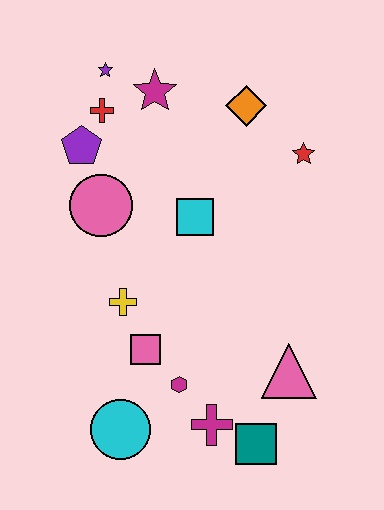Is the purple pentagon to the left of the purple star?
Yes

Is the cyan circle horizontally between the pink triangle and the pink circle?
Yes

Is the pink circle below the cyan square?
No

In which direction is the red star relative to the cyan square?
The red star is to the right of the cyan square.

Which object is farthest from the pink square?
The purple star is farthest from the pink square.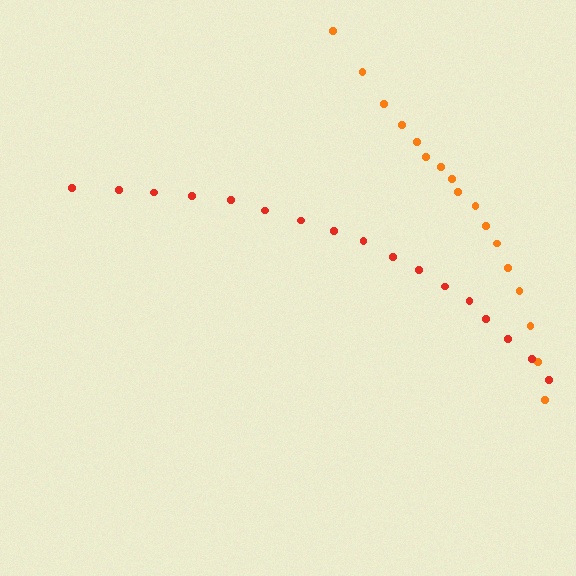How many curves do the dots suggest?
There are 2 distinct paths.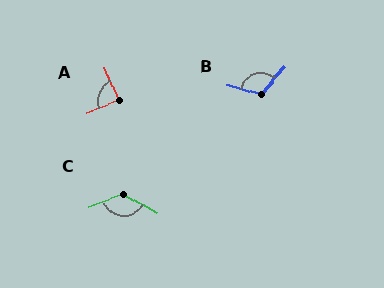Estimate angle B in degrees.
Approximately 117 degrees.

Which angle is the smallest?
A, at approximately 88 degrees.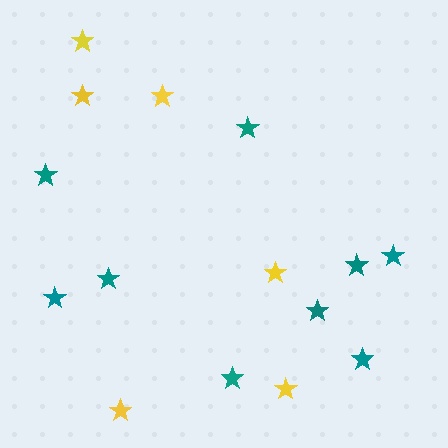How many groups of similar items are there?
There are 2 groups: one group of teal stars (9) and one group of yellow stars (6).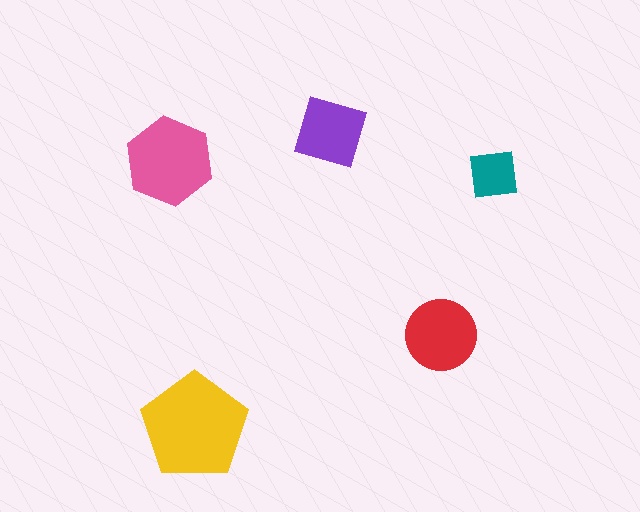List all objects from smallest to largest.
The teal square, the purple diamond, the red circle, the pink hexagon, the yellow pentagon.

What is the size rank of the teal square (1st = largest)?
5th.